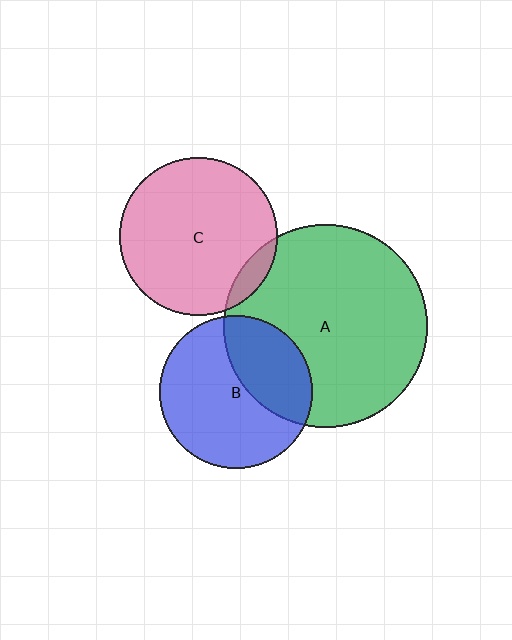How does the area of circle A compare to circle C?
Approximately 1.7 times.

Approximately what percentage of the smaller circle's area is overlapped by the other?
Approximately 35%.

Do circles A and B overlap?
Yes.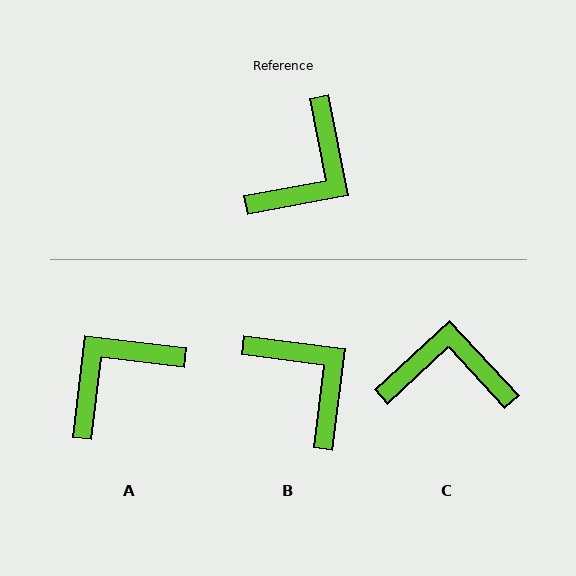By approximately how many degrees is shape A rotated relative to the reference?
Approximately 162 degrees counter-clockwise.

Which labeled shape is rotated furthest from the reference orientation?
A, about 162 degrees away.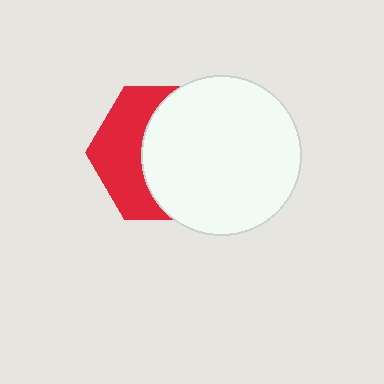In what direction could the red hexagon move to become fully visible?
The red hexagon could move left. That would shift it out from behind the white circle entirely.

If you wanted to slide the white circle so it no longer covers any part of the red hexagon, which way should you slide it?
Slide it right — that is the most direct way to separate the two shapes.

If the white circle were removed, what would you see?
You would see the complete red hexagon.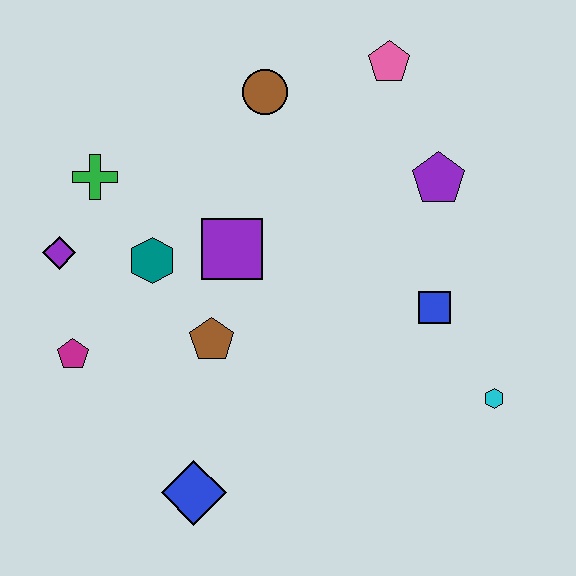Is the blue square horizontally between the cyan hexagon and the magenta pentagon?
Yes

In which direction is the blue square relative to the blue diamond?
The blue square is to the right of the blue diamond.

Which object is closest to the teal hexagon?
The purple square is closest to the teal hexagon.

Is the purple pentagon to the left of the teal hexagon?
No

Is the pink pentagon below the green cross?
No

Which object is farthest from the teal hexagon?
The cyan hexagon is farthest from the teal hexagon.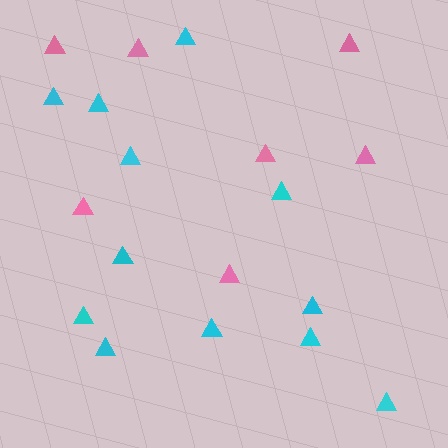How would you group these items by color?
There are 2 groups: one group of cyan triangles (12) and one group of pink triangles (7).